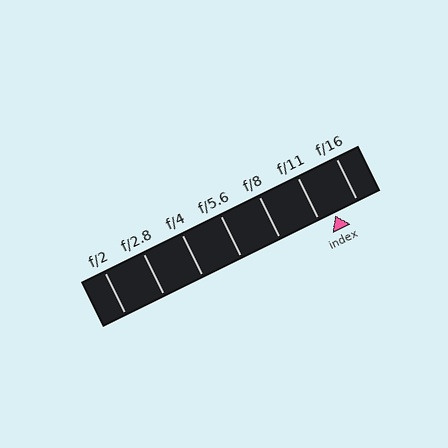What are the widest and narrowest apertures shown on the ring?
The widest aperture shown is f/2 and the narrowest is f/16.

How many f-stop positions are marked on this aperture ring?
There are 7 f-stop positions marked.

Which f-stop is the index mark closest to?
The index mark is closest to f/11.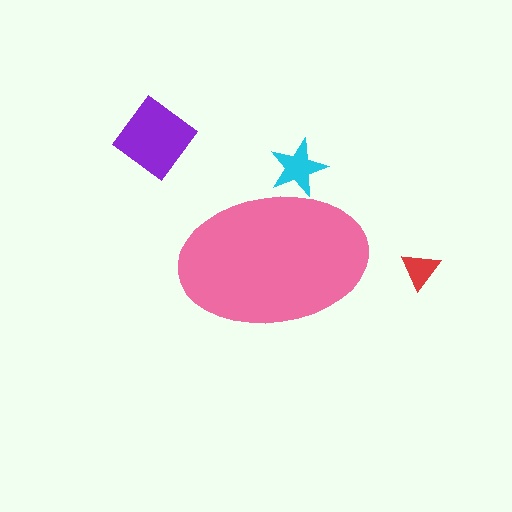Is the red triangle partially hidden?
No, the red triangle is fully visible.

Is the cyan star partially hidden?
Yes, the cyan star is partially hidden behind the pink ellipse.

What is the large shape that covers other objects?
A pink ellipse.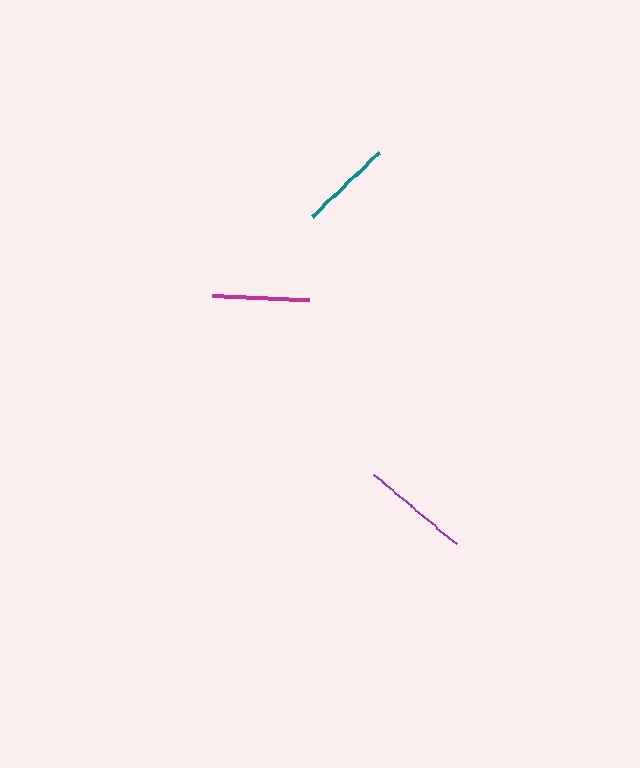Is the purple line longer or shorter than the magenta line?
The purple line is longer than the magenta line.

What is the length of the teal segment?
The teal segment is approximately 93 pixels long.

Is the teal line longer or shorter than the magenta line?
The magenta line is longer than the teal line.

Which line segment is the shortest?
The teal line is the shortest at approximately 93 pixels.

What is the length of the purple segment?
The purple segment is approximately 108 pixels long.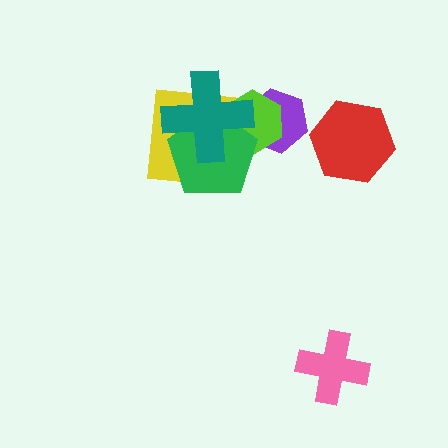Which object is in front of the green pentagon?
The teal cross is in front of the green pentagon.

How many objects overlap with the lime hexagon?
4 objects overlap with the lime hexagon.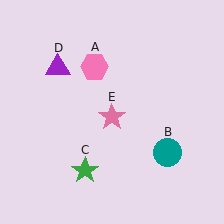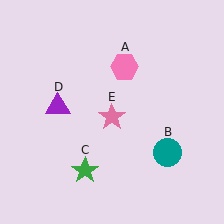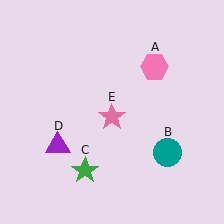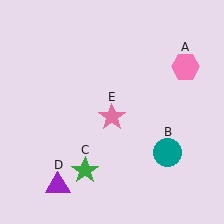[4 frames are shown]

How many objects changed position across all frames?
2 objects changed position: pink hexagon (object A), purple triangle (object D).